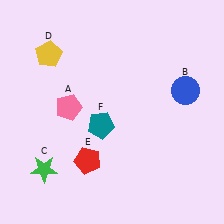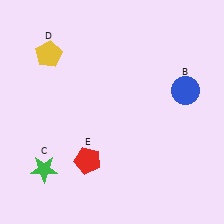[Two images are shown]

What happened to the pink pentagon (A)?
The pink pentagon (A) was removed in Image 2. It was in the top-left area of Image 1.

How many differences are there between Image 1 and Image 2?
There are 2 differences between the two images.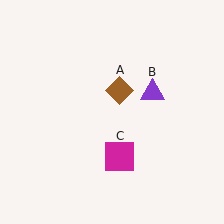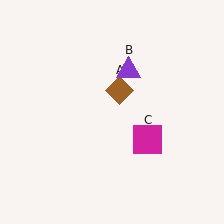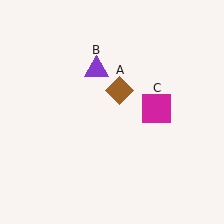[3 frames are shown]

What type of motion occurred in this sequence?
The purple triangle (object B), magenta square (object C) rotated counterclockwise around the center of the scene.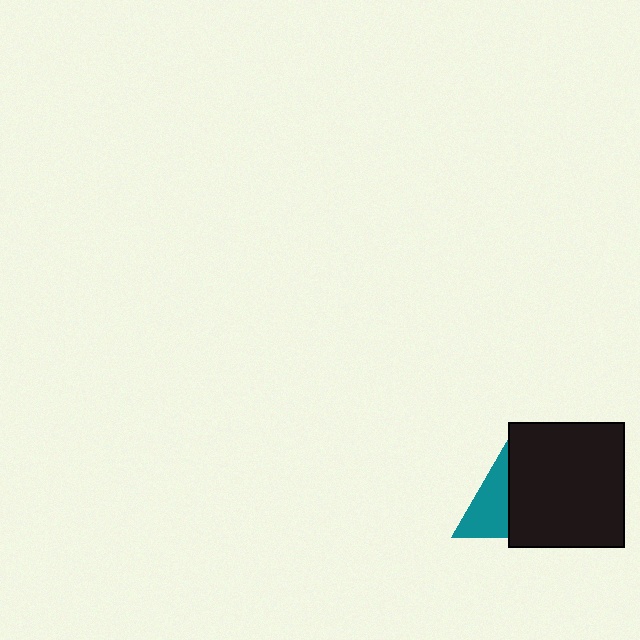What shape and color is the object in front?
The object in front is a black rectangle.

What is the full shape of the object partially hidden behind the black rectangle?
The partially hidden object is a teal triangle.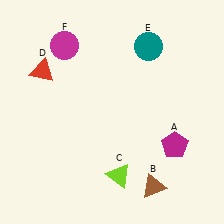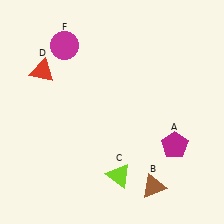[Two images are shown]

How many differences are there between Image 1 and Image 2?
There is 1 difference between the two images.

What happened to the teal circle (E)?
The teal circle (E) was removed in Image 2. It was in the top-right area of Image 1.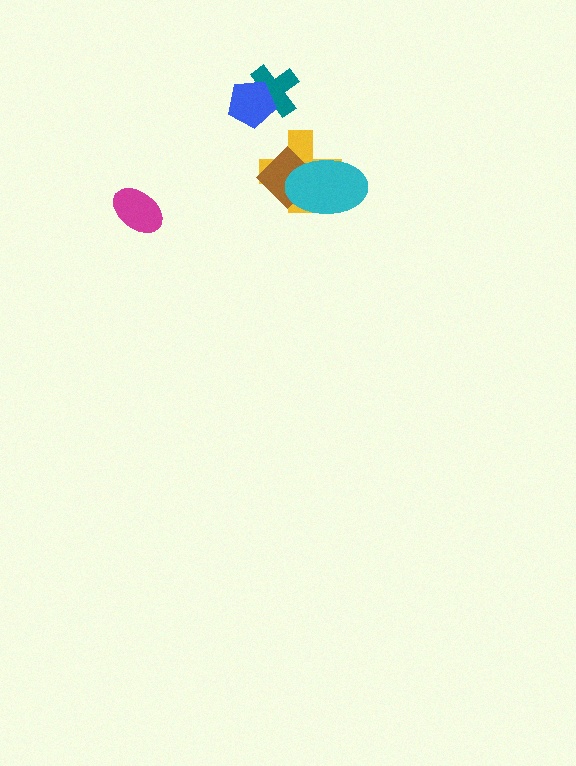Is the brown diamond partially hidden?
Yes, it is partially covered by another shape.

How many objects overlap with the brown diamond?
2 objects overlap with the brown diamond.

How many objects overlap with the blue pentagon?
1 object overlaps with the blue pentagon.